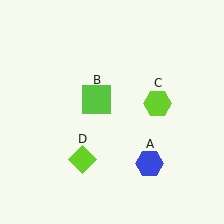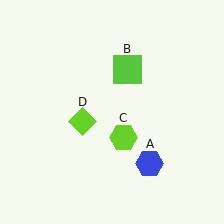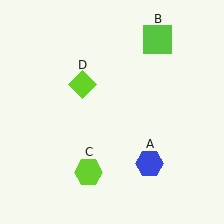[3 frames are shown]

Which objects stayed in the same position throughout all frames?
Blue hexagon (object A) remained stationary.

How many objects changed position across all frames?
3 objects changed position: lime square (object B), lime hexagon (object C), lime diamond (object D).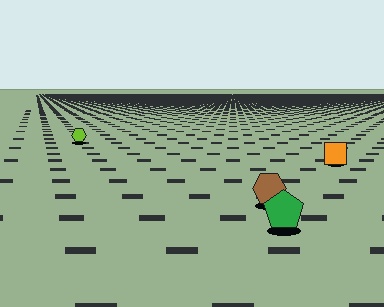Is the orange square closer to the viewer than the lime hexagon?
Yes. The orange square is closer — you can tell from the texture gradient: the ground texture is coarser near it.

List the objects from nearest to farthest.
From nearest to farthest: the green pentagon, the brown hexagon, the orange square, the lime hexagon.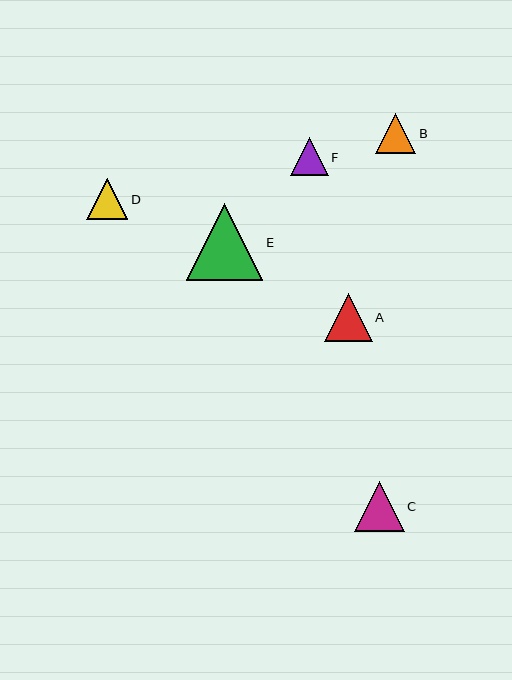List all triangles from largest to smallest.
From largest to smallest: E, C, A, D, B, F.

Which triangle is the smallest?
Triangle F is the smallest with a size of approximately 38 pixels.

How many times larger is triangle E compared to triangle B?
Triangle E is approximately 1.9 times the size of triangle B.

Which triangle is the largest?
Triangle E is the largest with a size of approximately 77 pixels.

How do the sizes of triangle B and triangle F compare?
Triangle B and triangle F are approximately the same size.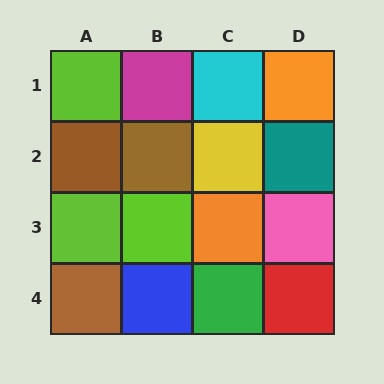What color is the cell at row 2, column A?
Brown.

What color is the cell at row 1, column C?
Cyan.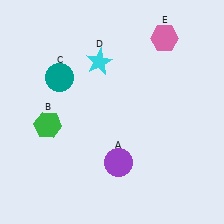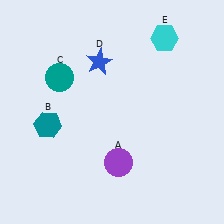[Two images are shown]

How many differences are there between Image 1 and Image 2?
There are 3 differences between the two images.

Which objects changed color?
B changed from green to teal. D changed from cyan to blue. E changed from pink to cyan.